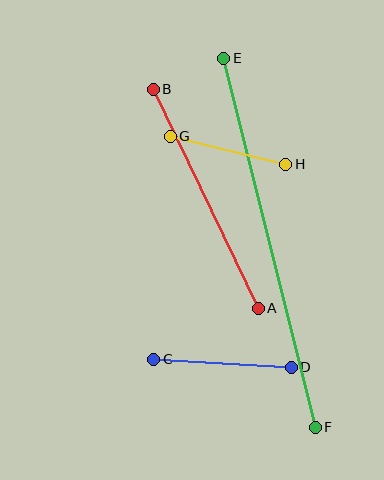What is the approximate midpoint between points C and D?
The midpoint is at approximately (222, 363) pixels.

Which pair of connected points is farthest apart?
Points E and F are farthest apart.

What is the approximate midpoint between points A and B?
The midpoint is at approximately (206, 199) pixels.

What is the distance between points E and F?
The distance is approximately 380 pixels.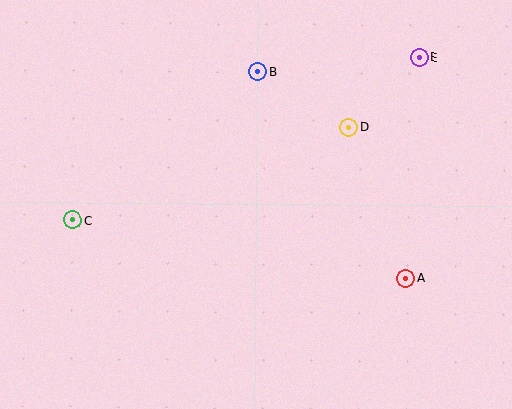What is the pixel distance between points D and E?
The distance between D and E is 100 pixels.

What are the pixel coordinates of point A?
Point A is at (406, 278).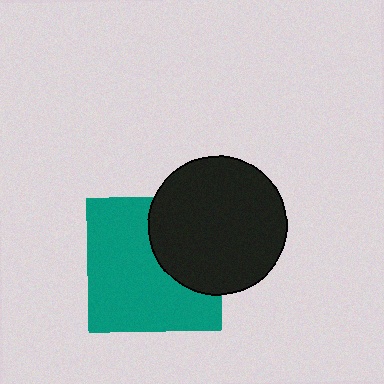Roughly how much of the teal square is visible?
Most of it is visible (roughly 66%).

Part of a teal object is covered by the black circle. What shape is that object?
It is a square.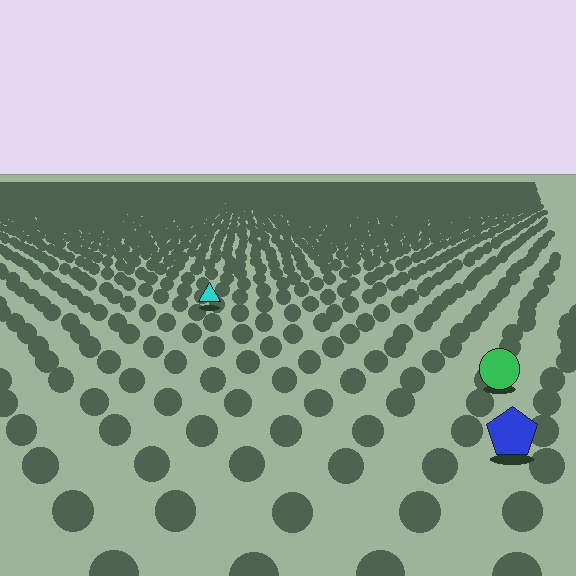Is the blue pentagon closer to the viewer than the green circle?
Yes. The blue pentagon is closer — you can tell from the texture gradient: the ground texture is coarser near it.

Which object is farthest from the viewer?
The cyan triangle is farthest from the viewer. It appears smaller and the ground texture around it is denser.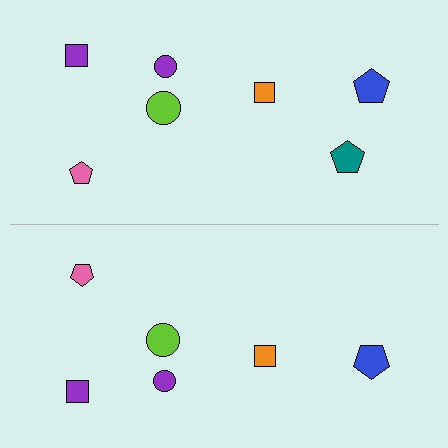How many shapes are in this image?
There are 13 shapes in this image.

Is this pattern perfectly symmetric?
No, the pattern is not perfectly symmetric. A teal pentagon is missing from the bottom side.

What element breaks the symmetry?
A teal pentagon is missing from the bottom side.